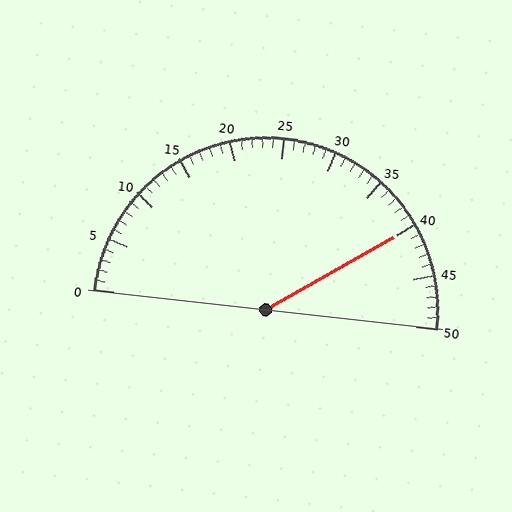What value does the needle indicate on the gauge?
The needle indicates approximately 40.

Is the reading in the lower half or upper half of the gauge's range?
The reading is in the upper half of the range (0 to 50).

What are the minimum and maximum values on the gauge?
The gauge ranges from 0 to 50.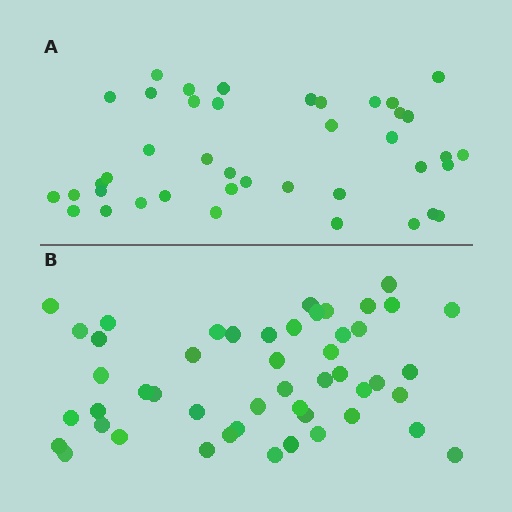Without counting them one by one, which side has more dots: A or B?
Region B (the bottom region) has more dots.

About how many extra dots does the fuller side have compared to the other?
Region B has roughly 8 or so more dots than region A.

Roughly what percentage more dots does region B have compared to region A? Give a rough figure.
About 20% more.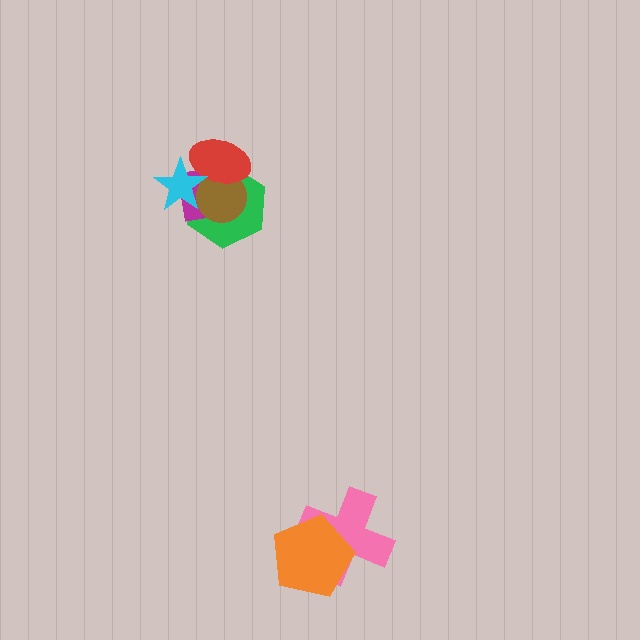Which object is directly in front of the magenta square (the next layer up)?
The brown circle is directly in front of the magenta square.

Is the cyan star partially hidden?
No, no other shape covers it.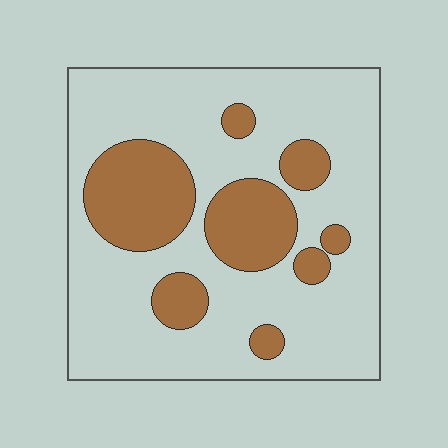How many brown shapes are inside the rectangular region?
8.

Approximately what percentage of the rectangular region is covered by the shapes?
Approximately 25%.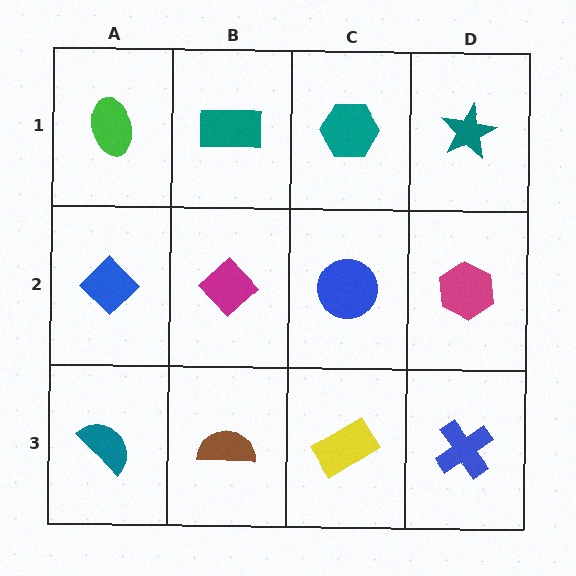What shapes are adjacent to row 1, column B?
A magenta diamond (row 2, column B), a green ellipse (row 1, column A), a teal hexagon (row 1, column C).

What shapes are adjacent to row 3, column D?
A magenta hexagon (row 2, column D), a yellow rectangle (row 3, column C).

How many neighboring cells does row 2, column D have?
3.